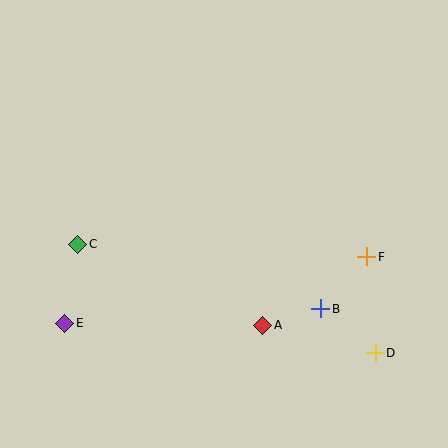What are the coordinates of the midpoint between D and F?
The midpoint between D and F is at (371, 305).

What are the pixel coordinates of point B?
Point B is at (321, 309).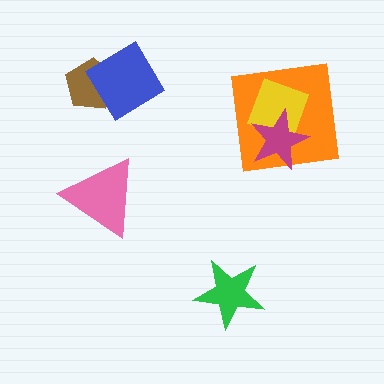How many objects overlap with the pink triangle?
0 objects overlap with the pink triangle.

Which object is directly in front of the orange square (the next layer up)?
The yellow diamond is directly in front of the orange square.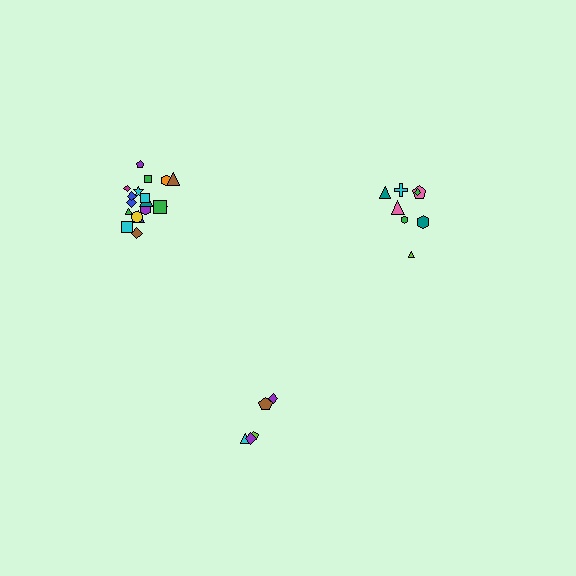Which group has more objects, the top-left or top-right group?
The top-left group.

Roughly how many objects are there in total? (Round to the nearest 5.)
Roughly 30 objects in total.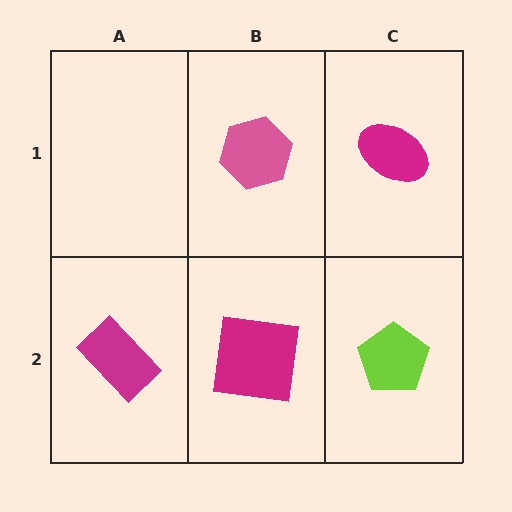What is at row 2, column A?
A magenta rectangle.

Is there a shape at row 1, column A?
No, that cell is empty.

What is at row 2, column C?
A lime pentagon.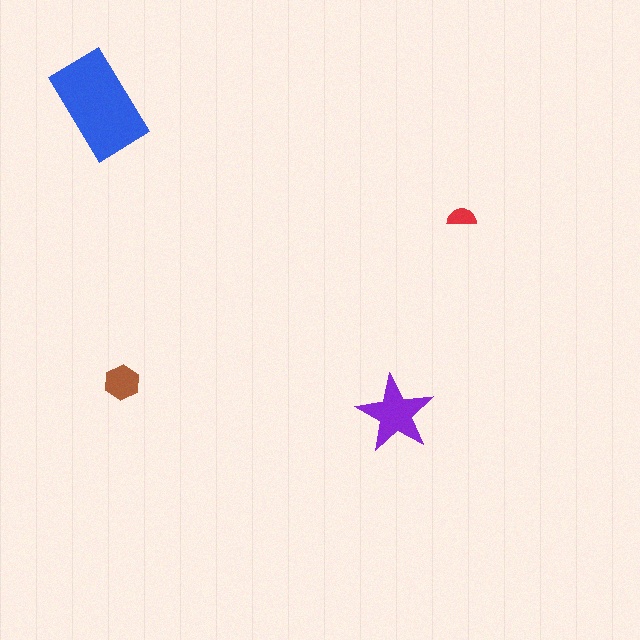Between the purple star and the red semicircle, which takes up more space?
The purple star.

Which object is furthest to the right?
The red semicircle is rightmost.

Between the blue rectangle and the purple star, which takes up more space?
The blue rectangle.